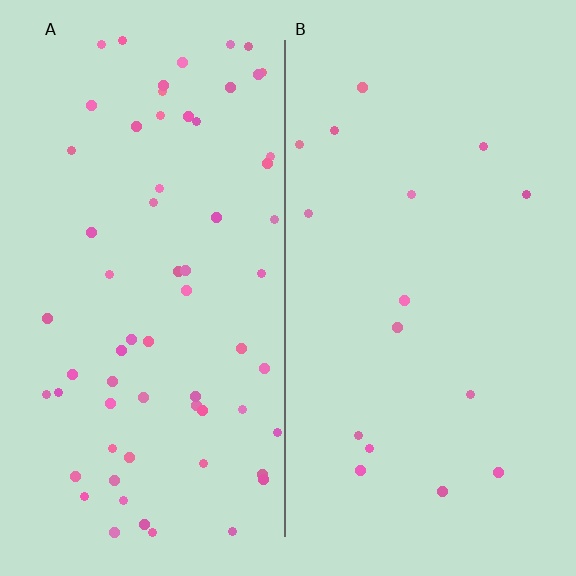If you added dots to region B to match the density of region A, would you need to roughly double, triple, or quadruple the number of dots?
Approximately quadruple.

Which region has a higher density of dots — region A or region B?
A (the left).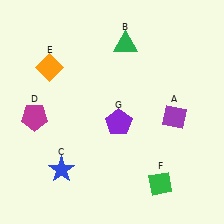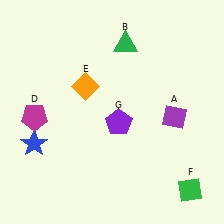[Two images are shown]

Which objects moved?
The objects that moved are: the blue star (C), the orange diamond (E), the green diamond (F).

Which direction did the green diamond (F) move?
The green diamond (F) moved right.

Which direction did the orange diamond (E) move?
The orange diamond (E) moved right.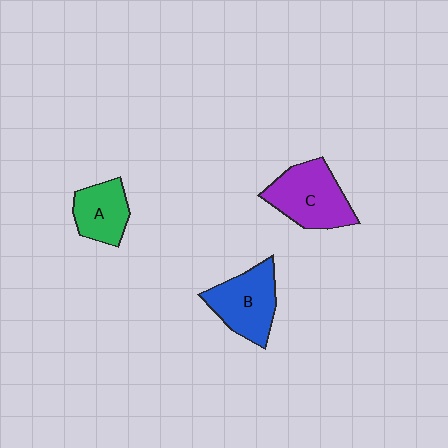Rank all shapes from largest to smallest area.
From largest to smallest: C (purple), B (blue), A (green).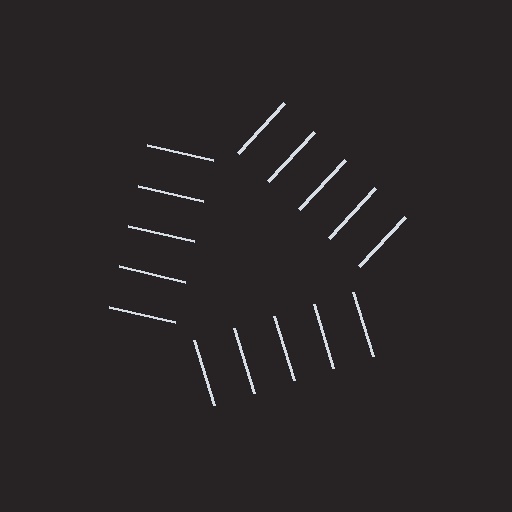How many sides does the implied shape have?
3 sides — the line-ends trace a triangle.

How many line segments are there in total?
15 — 5 along each of the 3 edges.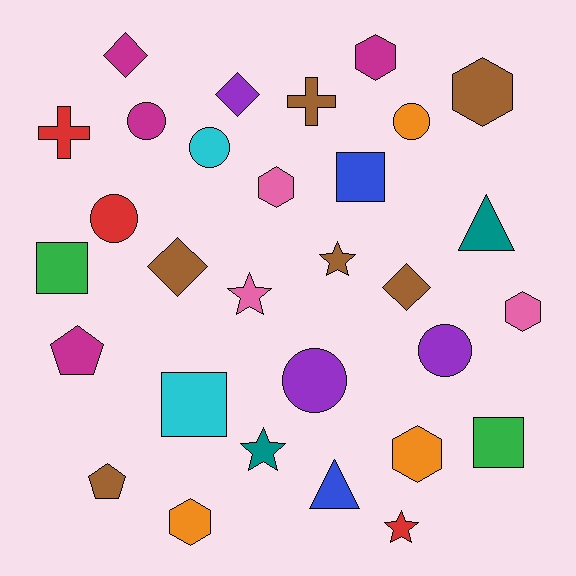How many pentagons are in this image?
There are 2 pentagons.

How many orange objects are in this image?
There are 3 orange objects.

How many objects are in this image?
There are 30 objects.